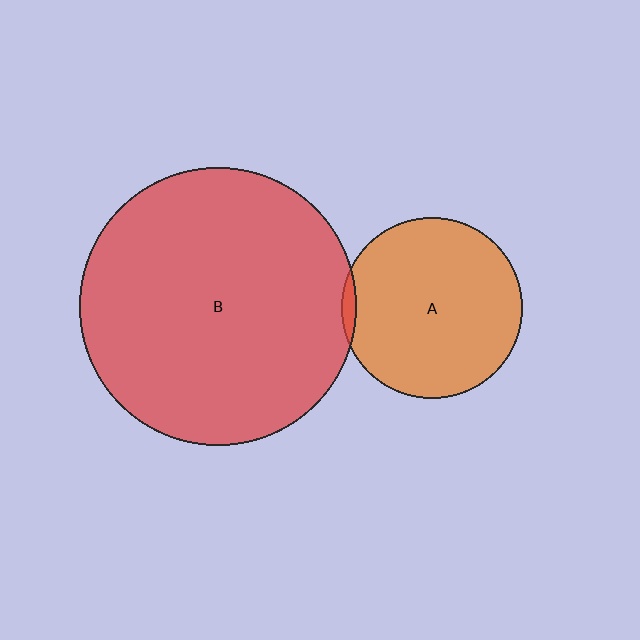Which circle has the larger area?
Circle B (red).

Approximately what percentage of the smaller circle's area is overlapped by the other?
Approximately 5%.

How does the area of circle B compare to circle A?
Approximately 2.4 times.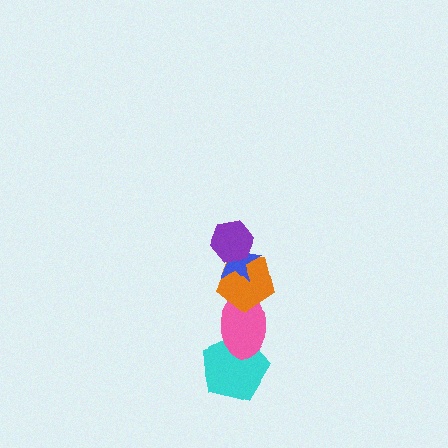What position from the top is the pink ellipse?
The pink ellipse is 4th from the top.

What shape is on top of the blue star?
The purple hexagon is on top of the blue star.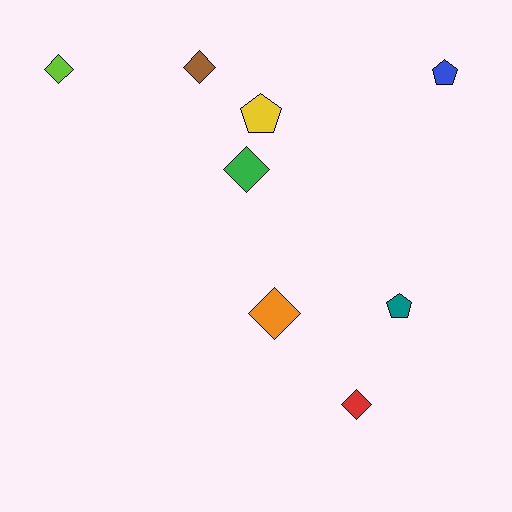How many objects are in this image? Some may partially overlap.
There are 8 objects.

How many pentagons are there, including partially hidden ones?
There are 3 pentagons.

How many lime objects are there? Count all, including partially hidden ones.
There is 1 lime object.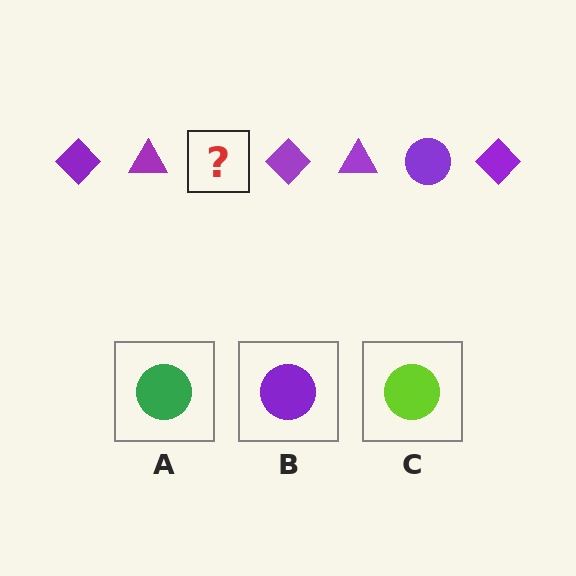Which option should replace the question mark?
Option B.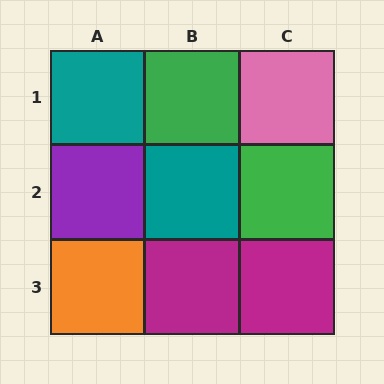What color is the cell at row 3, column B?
Magenta.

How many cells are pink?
1 cell is pink.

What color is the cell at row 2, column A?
Purple.